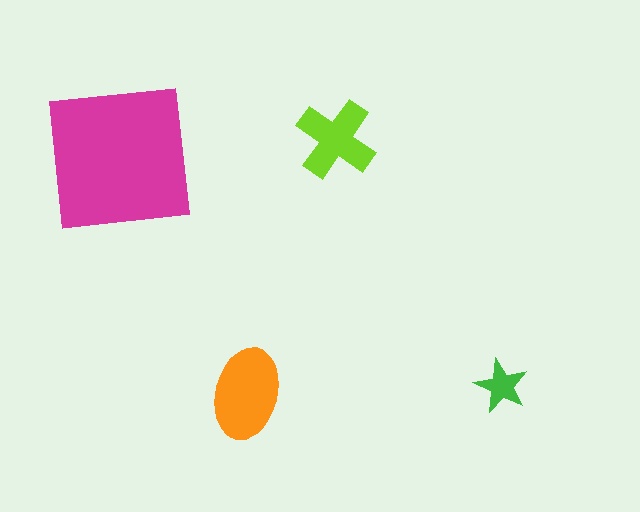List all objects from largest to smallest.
The magenta square, the orange ellipse, the lime cross, the green star.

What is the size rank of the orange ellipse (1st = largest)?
2nd.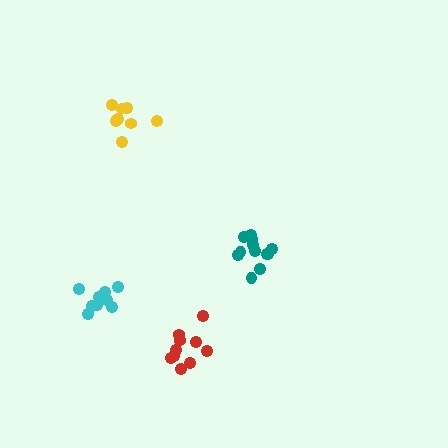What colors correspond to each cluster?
The clusters are colored: cyan, teal, red, yellow.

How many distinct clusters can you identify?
There are 4 distinct clusters.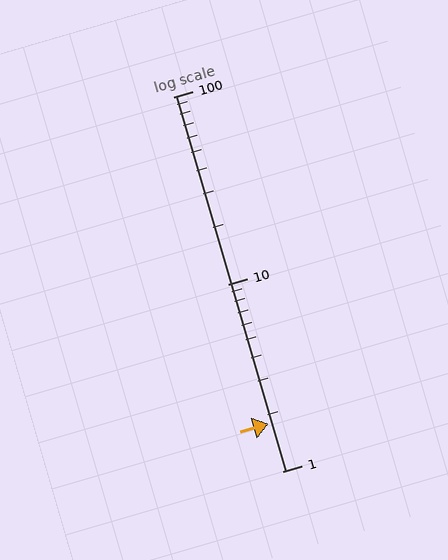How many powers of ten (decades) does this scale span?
The scale spans 2 decades, from 1 to 100.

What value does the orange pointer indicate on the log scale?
The pointer indicates approximately 1.8.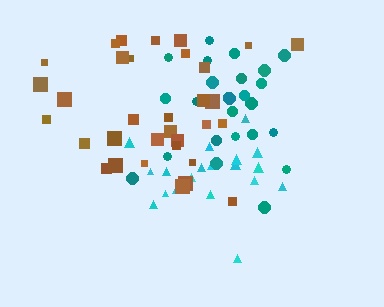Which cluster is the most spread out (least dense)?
Brown.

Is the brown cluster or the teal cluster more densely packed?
Teal.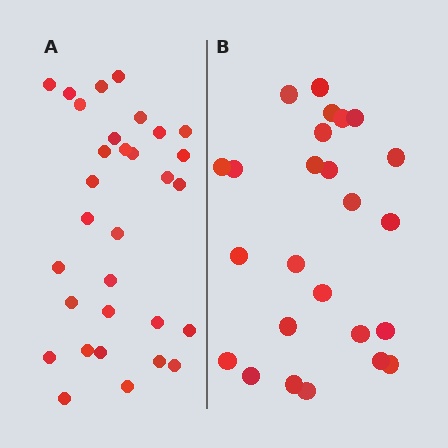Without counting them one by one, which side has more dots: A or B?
Region A (the left region) has more dots.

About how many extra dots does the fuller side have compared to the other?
Region A has about 6 more dots than region B.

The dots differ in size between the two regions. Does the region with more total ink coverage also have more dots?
No. Region B has more total ink coverage because its dots are larger, but region A actually contains more individual dots. Total area can be misleading — the number of items is what matters here.